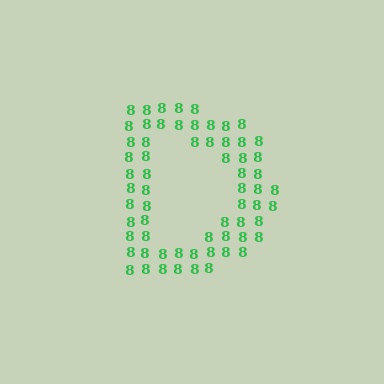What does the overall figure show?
The overall figure shows the letter D.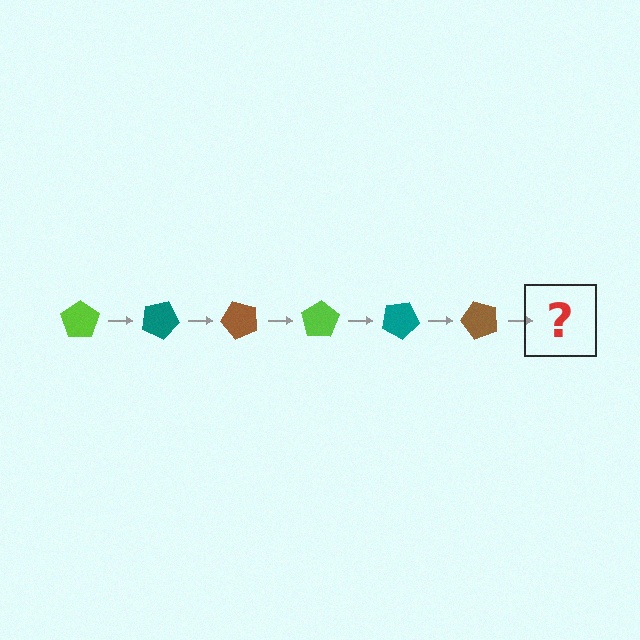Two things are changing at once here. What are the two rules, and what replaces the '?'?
The two rules are that it rotates 25 degrees each step and the color cycles through lime, teal, and brown. The '?' should be a lime pentagon, rotated 150 degrees from the start.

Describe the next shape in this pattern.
It should be a lime pentagon, rotated 150 degrees from the start.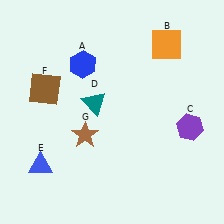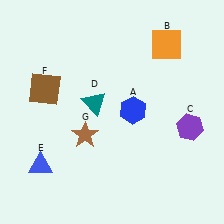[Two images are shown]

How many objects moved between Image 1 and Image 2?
1 object moved between the two images.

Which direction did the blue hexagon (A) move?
The blue hexagon (A) moved right.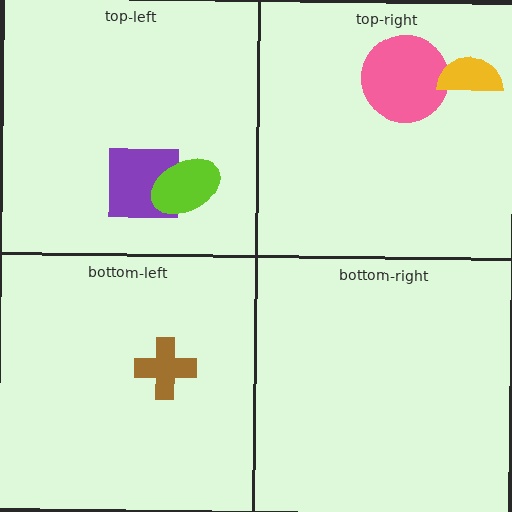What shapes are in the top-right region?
The pink circle, the yellow semicircle.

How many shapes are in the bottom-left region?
1.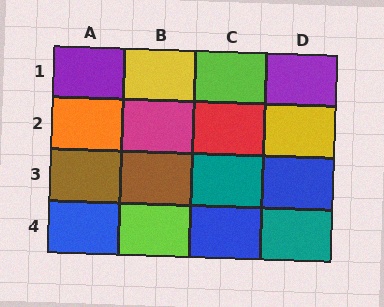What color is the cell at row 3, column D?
Blue.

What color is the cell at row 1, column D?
Purple.